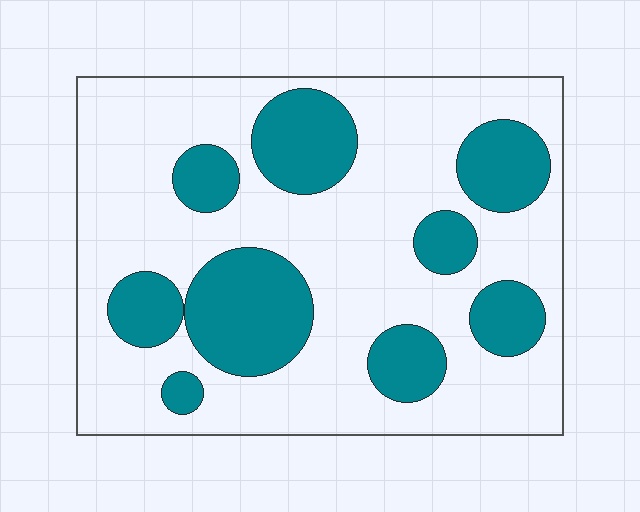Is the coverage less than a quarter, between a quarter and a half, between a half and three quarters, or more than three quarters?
Between a quarter and a half.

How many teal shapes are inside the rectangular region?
9.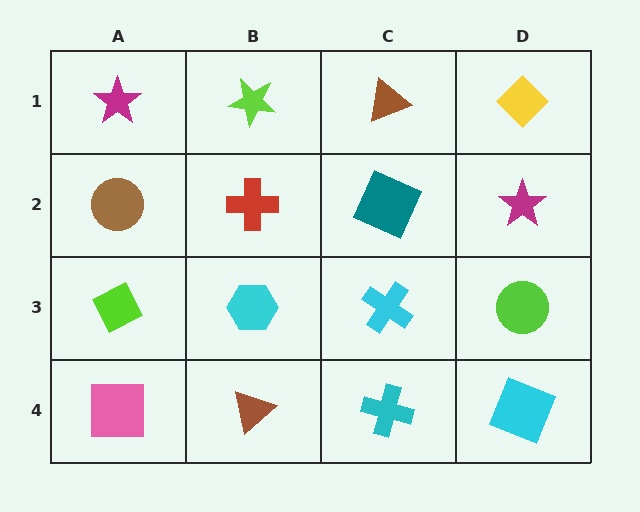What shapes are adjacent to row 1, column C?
A teal square (row 2, column C), a lime star (row 1, column B), a yellow diamond (row 1, column D).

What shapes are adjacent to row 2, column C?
A brown triangle (row 1, column C), a cyan cross (row 3, column C), a red cross (row 2, column B), a magenta star (row 2, column D).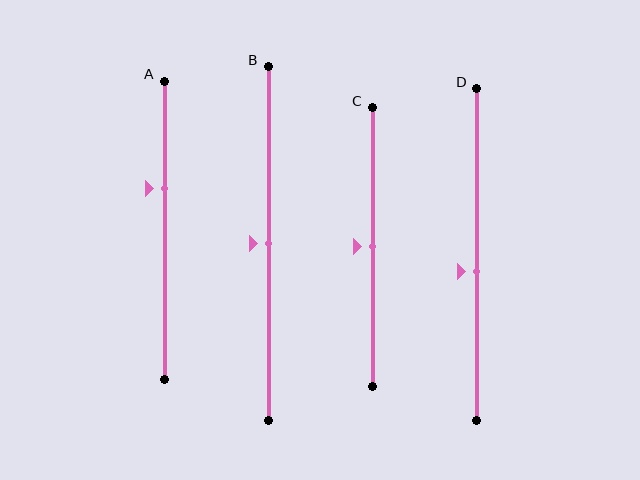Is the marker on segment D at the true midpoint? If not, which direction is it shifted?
No, the marker on segment D is shifted downward by about 5% of the segment length.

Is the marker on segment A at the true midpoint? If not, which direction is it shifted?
No, the marker on segment A is shifted upward by about 14% of the segment length.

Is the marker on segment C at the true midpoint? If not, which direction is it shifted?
Yes, the marker on segment C is at the true midpoint.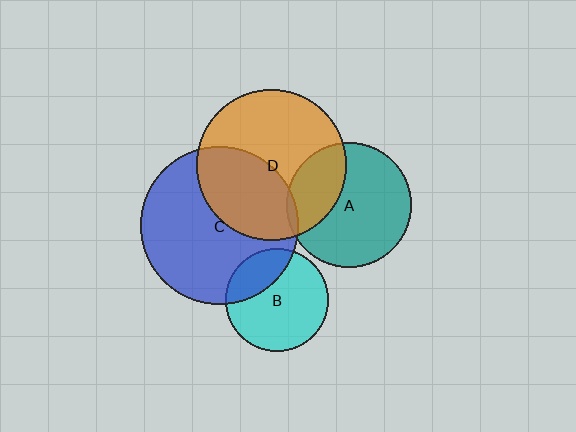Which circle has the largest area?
Circle C (blue).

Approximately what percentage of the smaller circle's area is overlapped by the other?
Approximately 5%.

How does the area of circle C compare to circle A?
Approximately 1.6 times.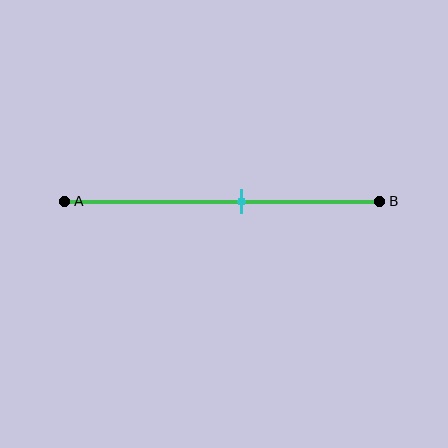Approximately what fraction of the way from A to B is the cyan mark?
The cyan mark is approximately 55% of the way from A to B.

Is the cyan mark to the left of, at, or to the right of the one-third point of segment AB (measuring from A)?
The cyan mark is to the right of the one-third point of segment AB.